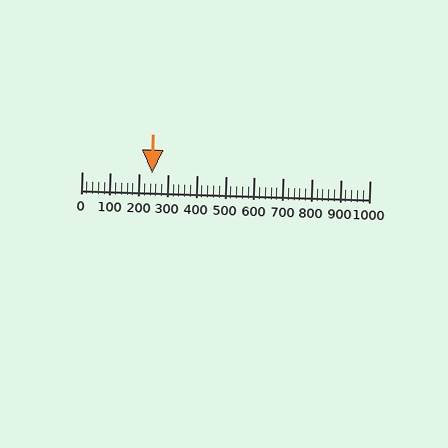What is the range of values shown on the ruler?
The ruler shows values from 0 to 1000.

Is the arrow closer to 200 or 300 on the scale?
The arrow is closer to 200.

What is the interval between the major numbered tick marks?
The major tick marks are spaced 100 units apart.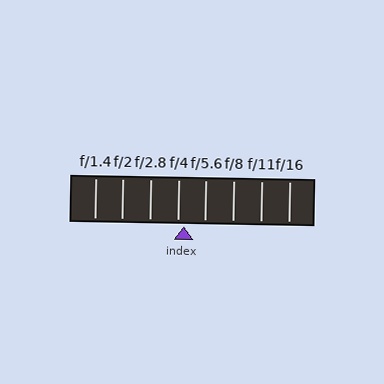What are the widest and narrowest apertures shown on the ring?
The widest aperture shown is f/1.4 and the narrowest is f/16.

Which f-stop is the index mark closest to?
The index mark is closest to f/4.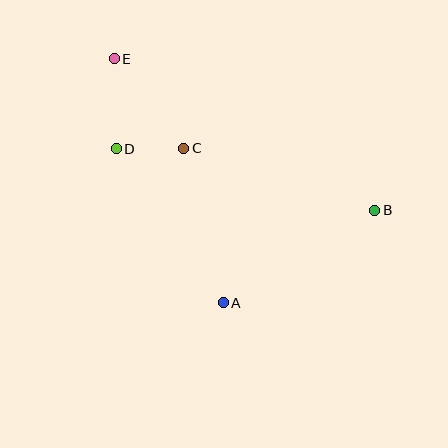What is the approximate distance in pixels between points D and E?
The distance between D and E is approximately 90 pixels.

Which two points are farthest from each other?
Points B and E are farthest from each other.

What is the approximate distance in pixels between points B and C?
The distance between B and C is approximately 200 pixels.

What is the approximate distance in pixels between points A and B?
The distance between A and B is approximately 177 pixels.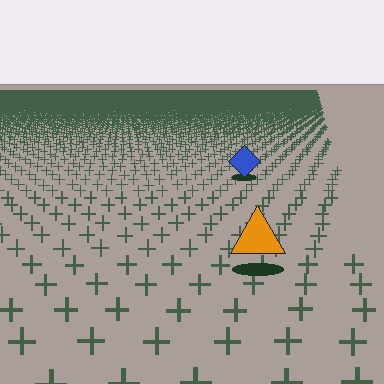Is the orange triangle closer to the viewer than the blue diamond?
Yes. The orange triangle is closer — you can tell from the texture gradient: the ground texture is coarser near it.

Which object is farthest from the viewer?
The blue diamond is farthest from the viewer. It appears smaller and the ground texture around it is denser.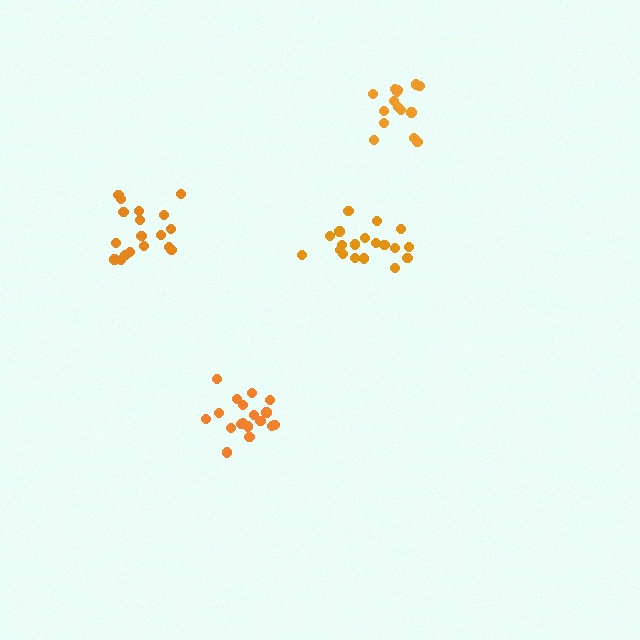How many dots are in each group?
Group 1: 19 dots, Group 2: 18 dots, Group 3: 18 dots, Group 4: 15 dots (70 total).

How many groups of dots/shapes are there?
There are 4 groups.